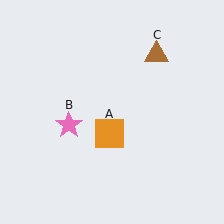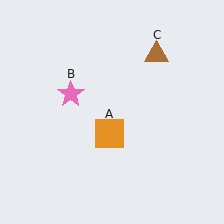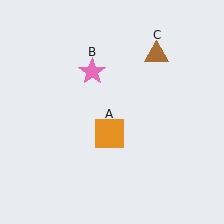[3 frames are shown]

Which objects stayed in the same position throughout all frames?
Orange square (object A) and brown triangle (object C) remained stationary.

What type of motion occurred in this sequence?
The pink star (object B) rotated clockwise around the center of the scene.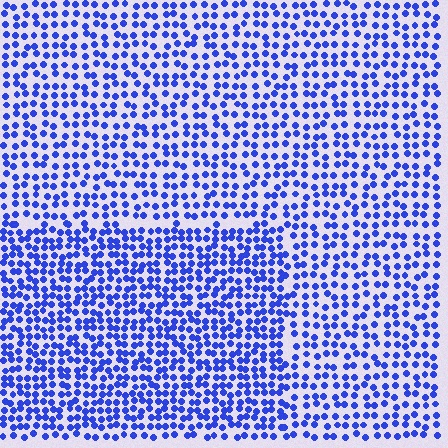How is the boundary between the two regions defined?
The boundary is defined by a change in element density (approximately 1.5x ratio). All elements are the same color, size, and shape.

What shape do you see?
I see a rectangle.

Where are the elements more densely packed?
The elements are more densely packed inside the rectangle boundary.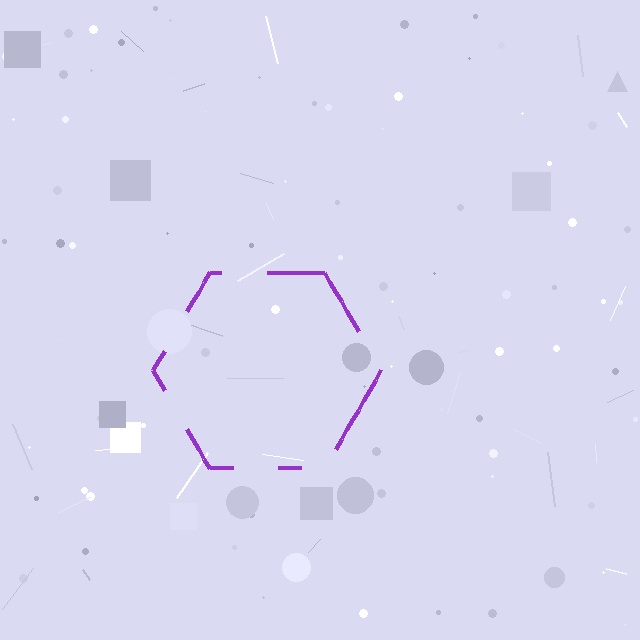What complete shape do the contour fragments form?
The contour fragments form a hexagon.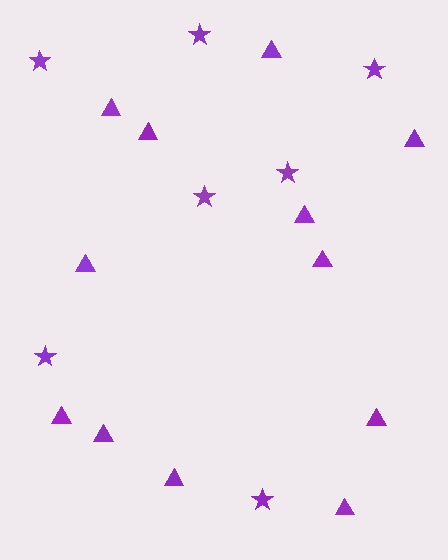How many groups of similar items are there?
There are 2 groups: one group of stars (7) and one group of triangles (12).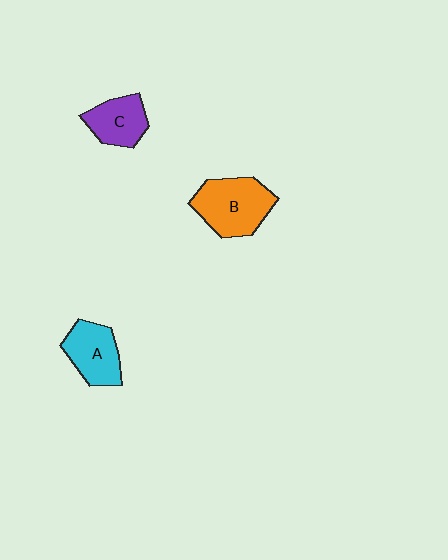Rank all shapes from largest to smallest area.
From largest to smallest: B (orange), A (cyan), C (purple).